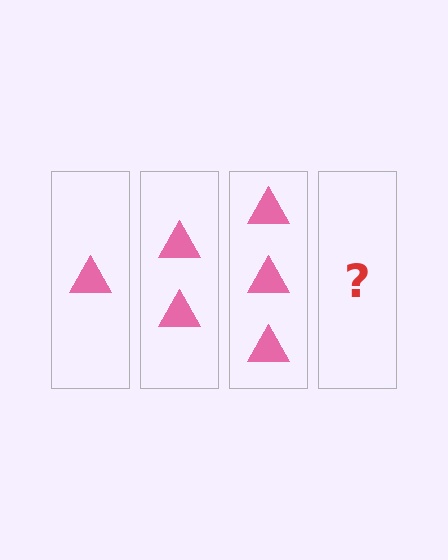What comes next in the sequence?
The next element should be 4 triangles.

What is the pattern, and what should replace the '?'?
The pattern is that each step adds one more triangle. The '?' should be 4 triangles.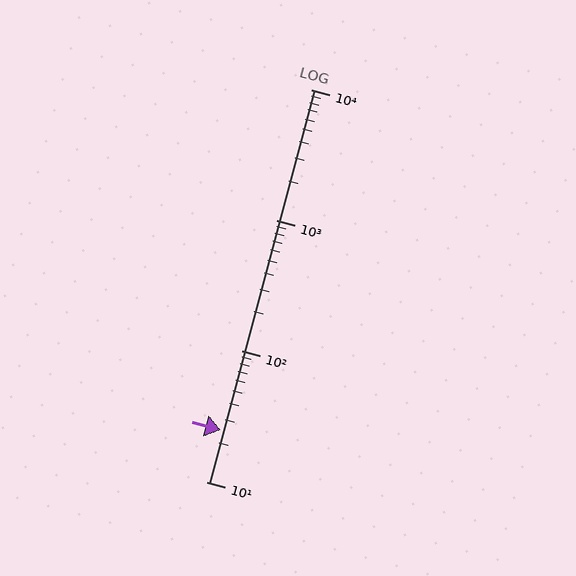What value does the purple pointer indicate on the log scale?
The pointer indicates approximately 25.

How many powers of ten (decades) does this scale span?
The scale spans 3 decades, from 10 to 10000.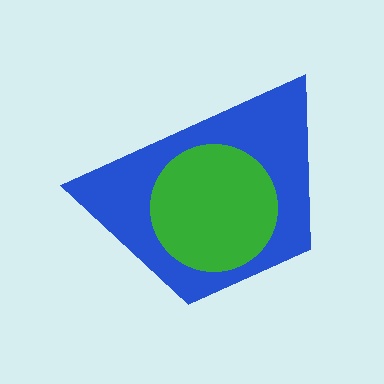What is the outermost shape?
The blue trapezoid.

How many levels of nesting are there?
2.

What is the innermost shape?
The green circle.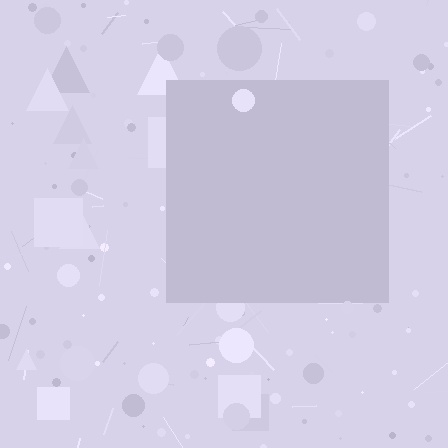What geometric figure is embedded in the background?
A square is embedded in the background.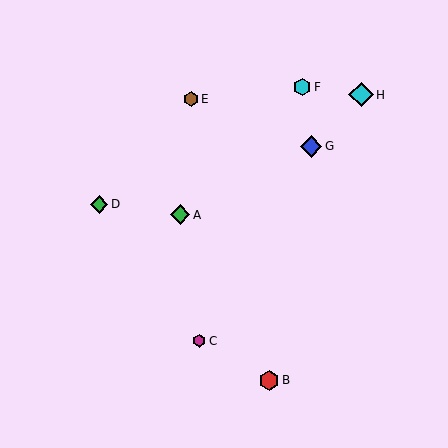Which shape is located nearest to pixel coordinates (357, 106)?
The cyan diamond (labeled H) at (361, 95) is nearest to that location.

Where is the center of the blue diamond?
The center of the blue diamond is at (311, 146).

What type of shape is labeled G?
Shape G is a blue diamond.